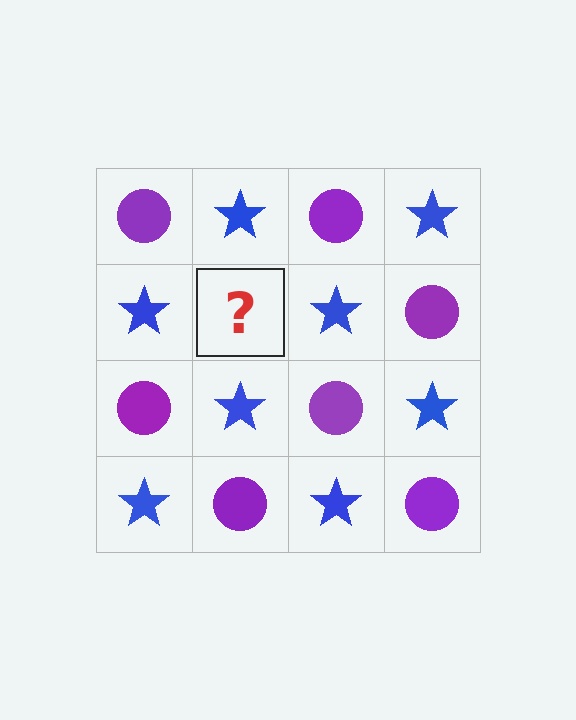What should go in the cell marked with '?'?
The missing cell should contain a purple circle.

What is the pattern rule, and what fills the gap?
The rule is that it alternates purple circle and blue star in a checkerboard pattern. The gap should be filled with a purple circle.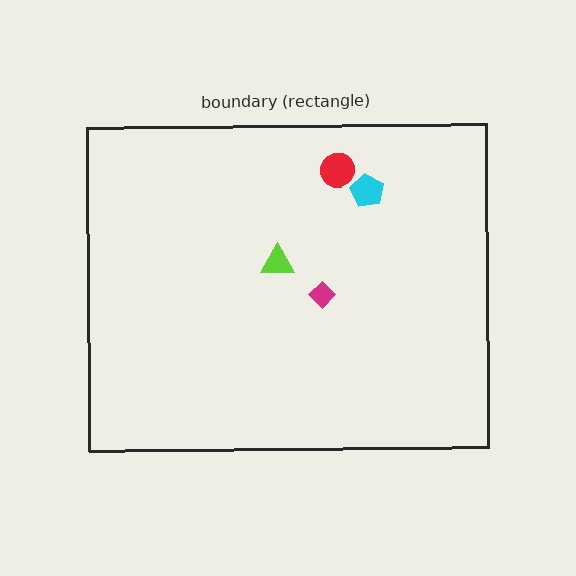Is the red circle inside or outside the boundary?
Inside.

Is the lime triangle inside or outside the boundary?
Inside.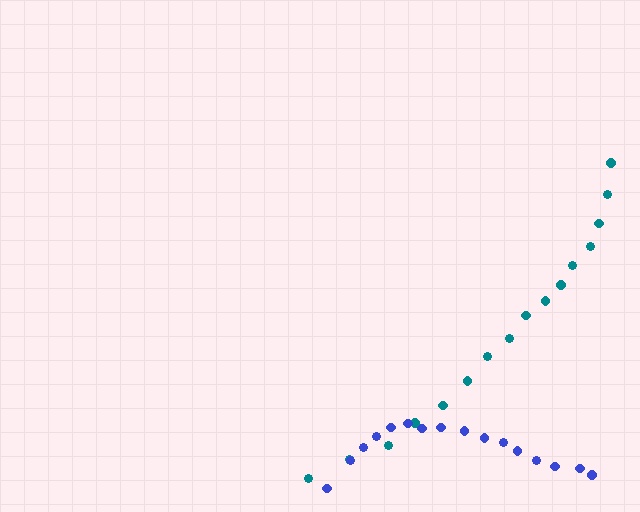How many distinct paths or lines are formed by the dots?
There are 2 distinct paths.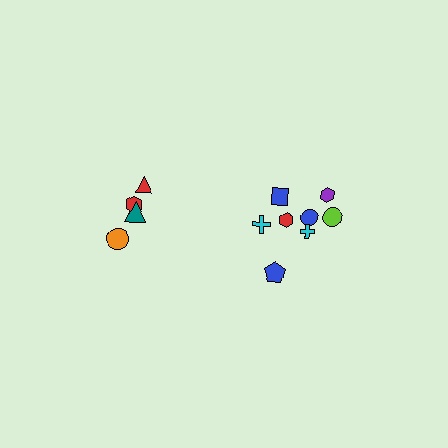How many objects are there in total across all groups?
There are 12 objects.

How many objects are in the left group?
There are 4 objects.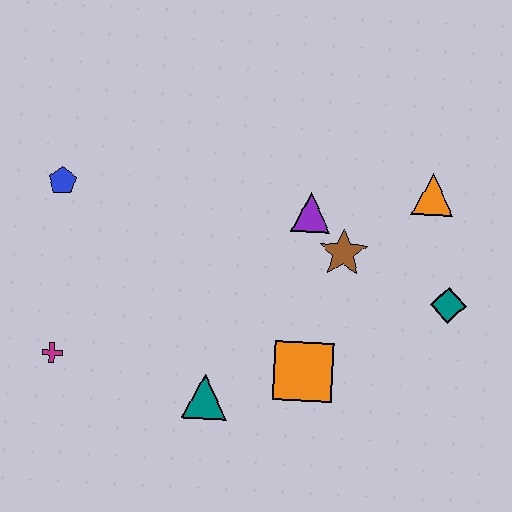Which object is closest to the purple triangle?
The brown star is closest to the purple triangle.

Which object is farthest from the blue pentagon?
The teal diamond is farthest from the blue pentagon.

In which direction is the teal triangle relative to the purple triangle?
The teal triangle is below the purple triangle.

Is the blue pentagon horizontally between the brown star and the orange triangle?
No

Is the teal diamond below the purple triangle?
Yes